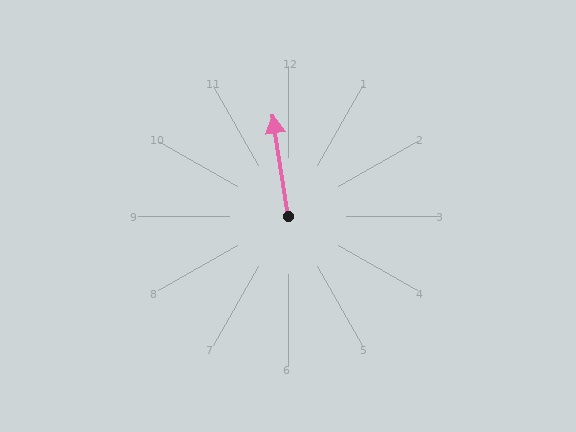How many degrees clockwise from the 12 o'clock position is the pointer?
Approximately 351 degrees.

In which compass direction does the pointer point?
North.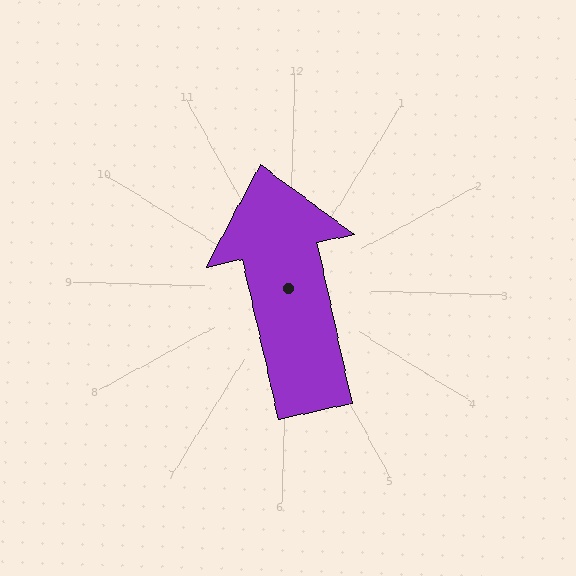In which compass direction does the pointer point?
North.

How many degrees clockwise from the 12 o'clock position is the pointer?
Approximately 346 degrees.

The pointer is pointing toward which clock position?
Roughly 12 o'clock.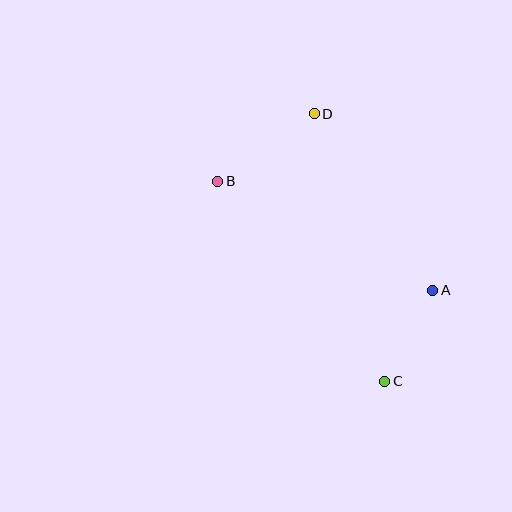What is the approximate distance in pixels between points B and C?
The distance between B and C is approximately 261 pixels.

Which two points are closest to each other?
Points A and C are closest to each other.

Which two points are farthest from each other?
Points C and D are farthest from each other.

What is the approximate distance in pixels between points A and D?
The distance between A and D is approximately 213 pixels.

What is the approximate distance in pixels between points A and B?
The distance between A and B is approximately 241 pixels.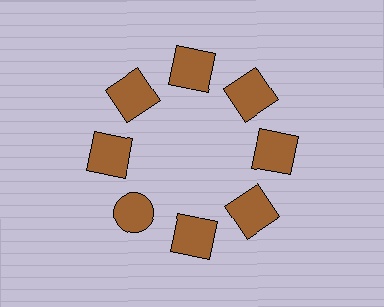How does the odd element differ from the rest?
It has a different shape: circle instead of square.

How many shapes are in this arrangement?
There are 8 shapes arranged in a ring pattern.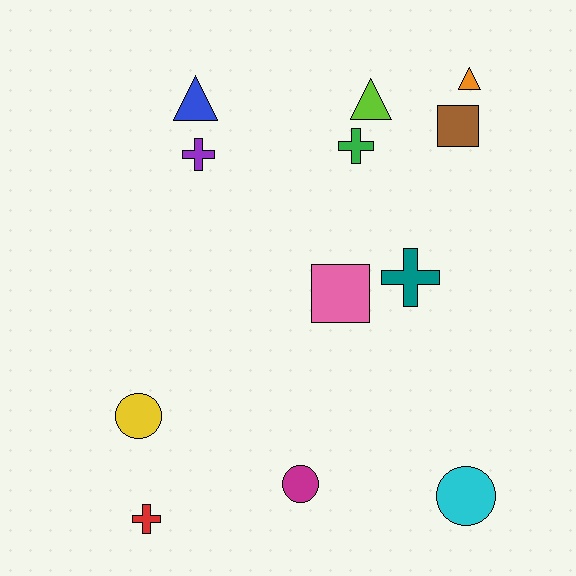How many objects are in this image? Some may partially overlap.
There are 12 objects.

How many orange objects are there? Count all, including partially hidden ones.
There is 1 orange object.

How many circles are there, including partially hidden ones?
There are 3 circles.